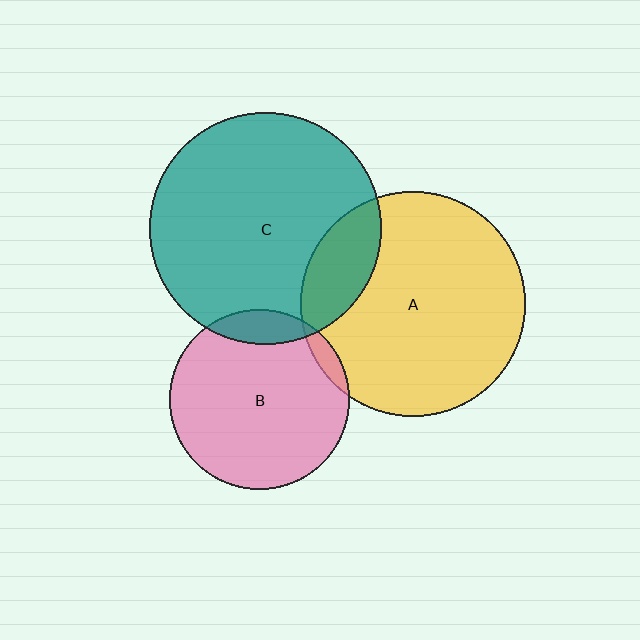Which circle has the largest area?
Circle C (teal).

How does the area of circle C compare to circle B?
Approximately 1.6 times.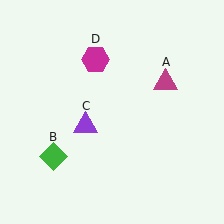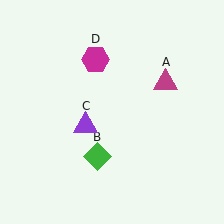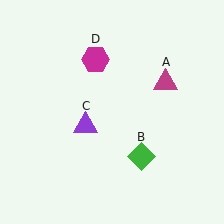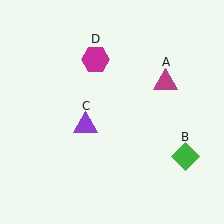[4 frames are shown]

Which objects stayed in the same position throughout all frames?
Magenta triangle (object A) and purple triangle (object C) and magenta hexagon (object D) remained stationary.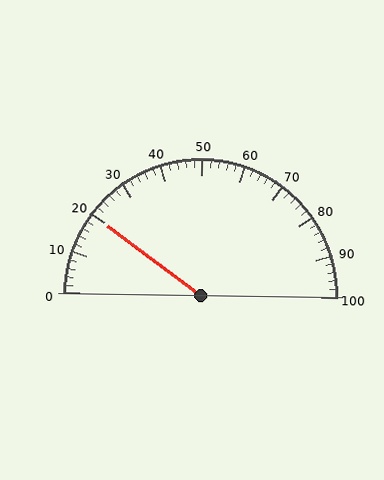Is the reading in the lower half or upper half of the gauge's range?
The reading is in the lower half of the range (0 to 100).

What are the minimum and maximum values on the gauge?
The gauge ranges from 0 to 100.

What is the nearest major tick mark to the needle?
The nearest major tick mark is 20.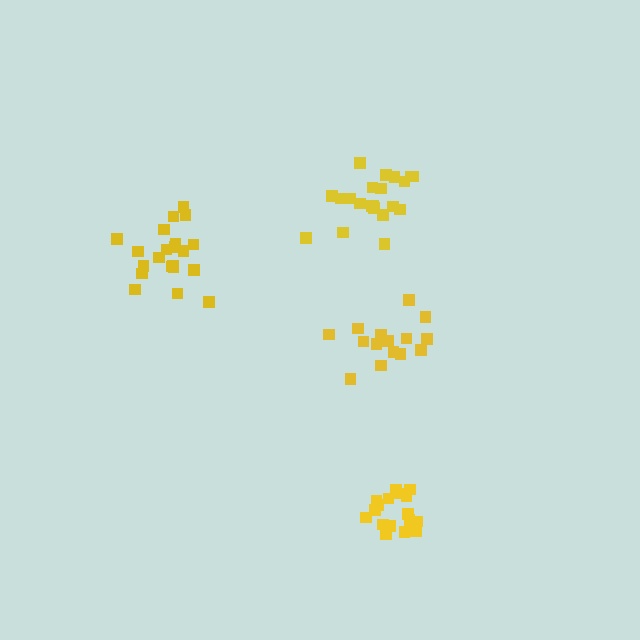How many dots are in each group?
Group 1: 17 dots, Group 2: 15 dots, Group 3: 21 dots, Group 4: 21 dots (74 total).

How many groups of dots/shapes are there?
There are 4 groups.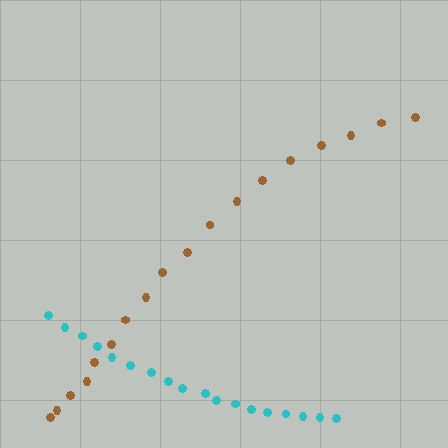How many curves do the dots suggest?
There are 2 distinct paths.